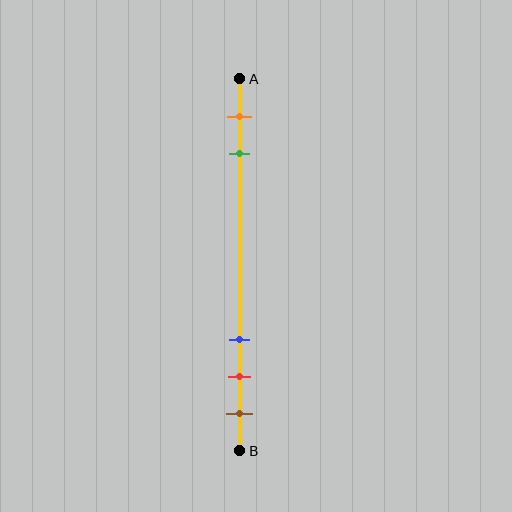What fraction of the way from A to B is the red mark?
The red mark is approximately 80% (0.8) of the way from A to B.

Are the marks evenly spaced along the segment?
No, the marks are not evenly spaced.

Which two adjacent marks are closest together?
The red and brown marks are the closest adjacent pair.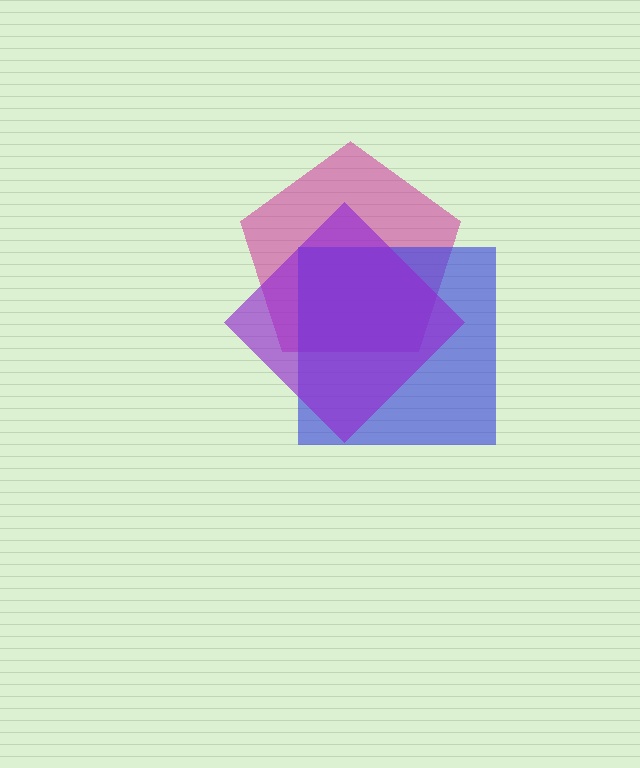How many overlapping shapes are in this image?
There are 3 overlapping shapes in the image.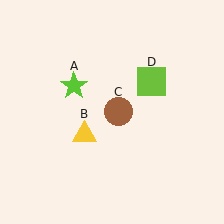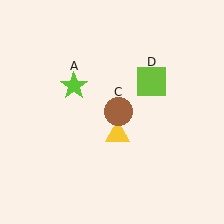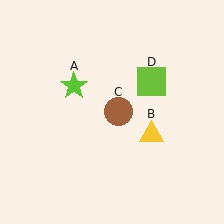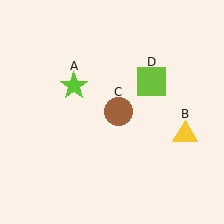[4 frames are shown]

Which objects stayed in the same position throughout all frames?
Lime star (object A) and brown circle (object C) and lime square (object D) remained stationary.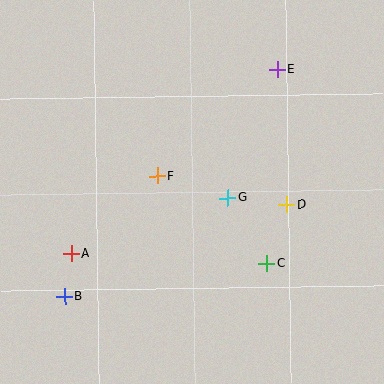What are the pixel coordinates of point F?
Point F is at (157, 176).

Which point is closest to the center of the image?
Point G at (228, 198) is closest to the center.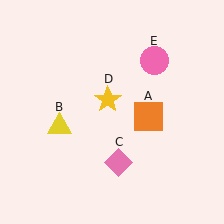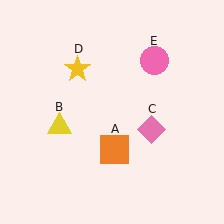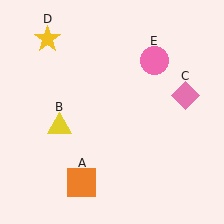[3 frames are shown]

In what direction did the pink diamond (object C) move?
The pink diamond (object C) moved up and to the right.